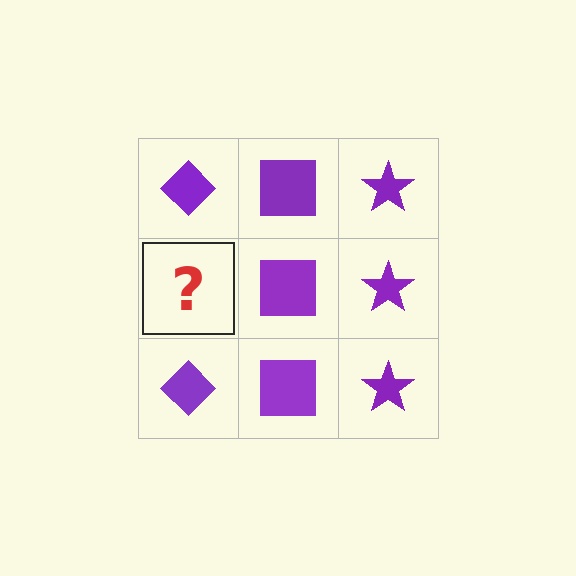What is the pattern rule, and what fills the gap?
The rule is that each column has a consistent shape. The gap should be filled with a purple diamond.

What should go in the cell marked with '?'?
The missing cell should contain a purple diamond.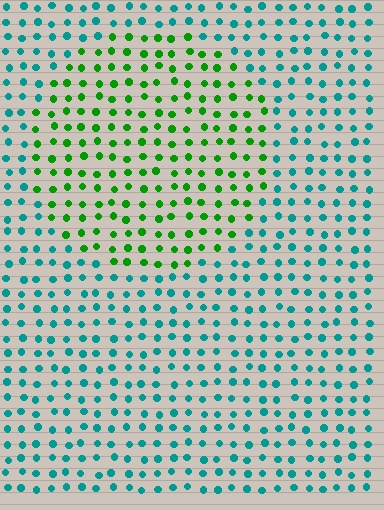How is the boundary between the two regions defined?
The boundary is defined purely by a slight shift in hue (about 56 degrees). Spacing, size, and orientation are identical on both sides.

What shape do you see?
I see a circle.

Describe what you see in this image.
The image is filled with small teal elements in a uniform arrangement. A circle-shaped region is visible where the elements are tinted to a slightly different hue, forming a subtle color boundary.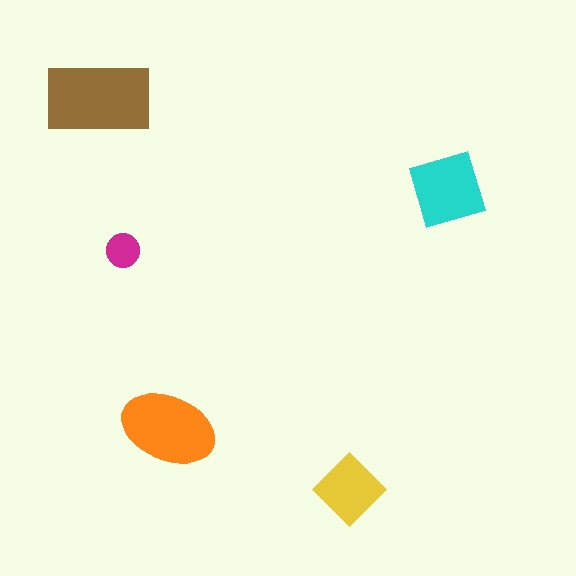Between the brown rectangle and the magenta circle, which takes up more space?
The brown rectangle.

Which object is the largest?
The brown rectangle.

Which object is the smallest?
The magenta circle.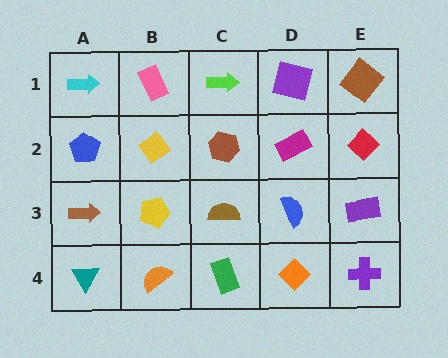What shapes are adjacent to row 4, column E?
A purple rectangle (row 3, column E), an orange diamond (row 4, column D).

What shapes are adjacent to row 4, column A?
A brown arrow (row 3, column A), an orange semicircle (row 4, column B).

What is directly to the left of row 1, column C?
A pink rectangle.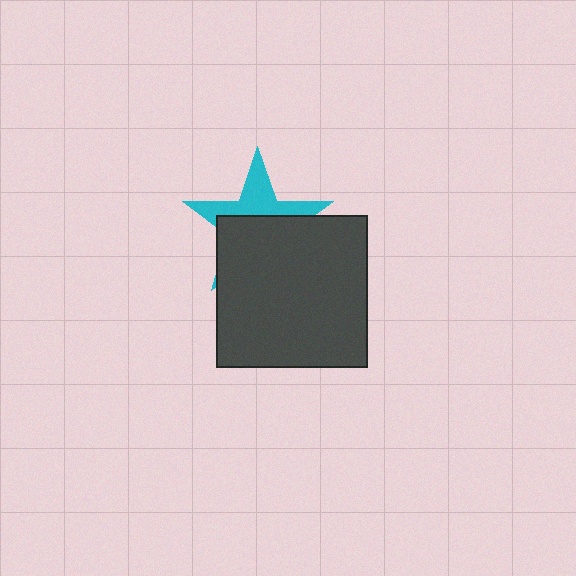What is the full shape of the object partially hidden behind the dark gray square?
The partially hidden object is a cyan star.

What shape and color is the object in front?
The object in front is a dark gray square.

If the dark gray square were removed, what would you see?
You would see the complete cyan star.